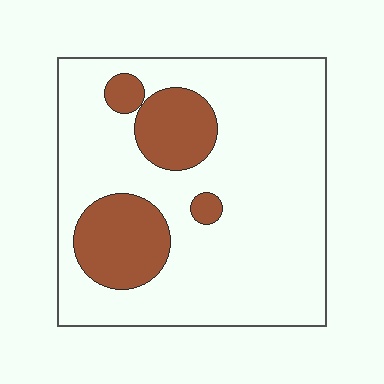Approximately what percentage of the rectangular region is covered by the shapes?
Approximately 20%.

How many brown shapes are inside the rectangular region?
4.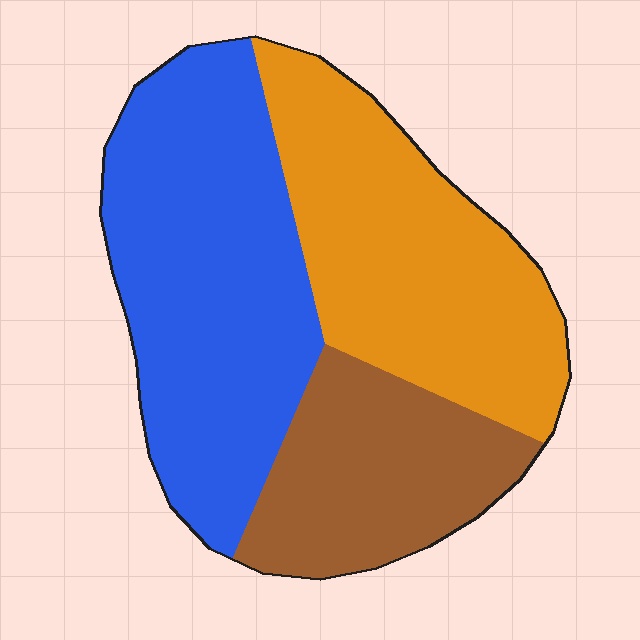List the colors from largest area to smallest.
From largest to smallest: blue, orange, brown.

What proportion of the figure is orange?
Orange covers about 35% of the figure.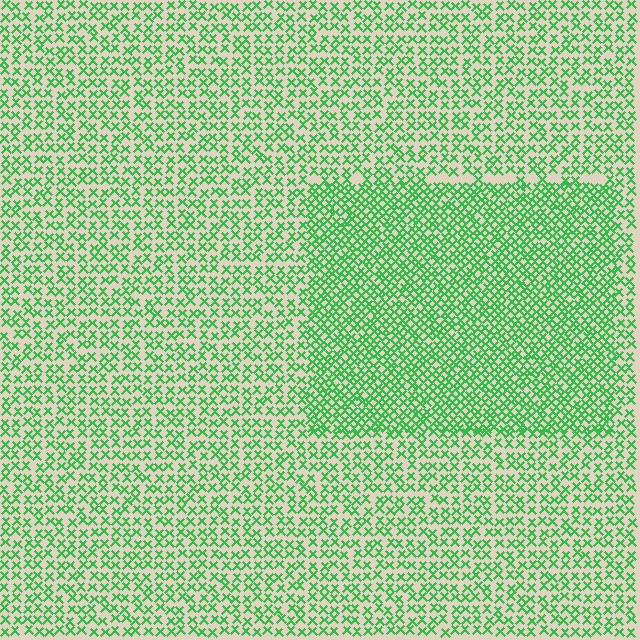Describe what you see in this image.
The image contains small green elements arranged at two different densities. A rectangle-shaped region is visible where the elements are more densely packed than the surrounding area.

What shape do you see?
I see a rectangle.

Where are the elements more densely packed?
The elements are more densely packed inside the rectangle boundary.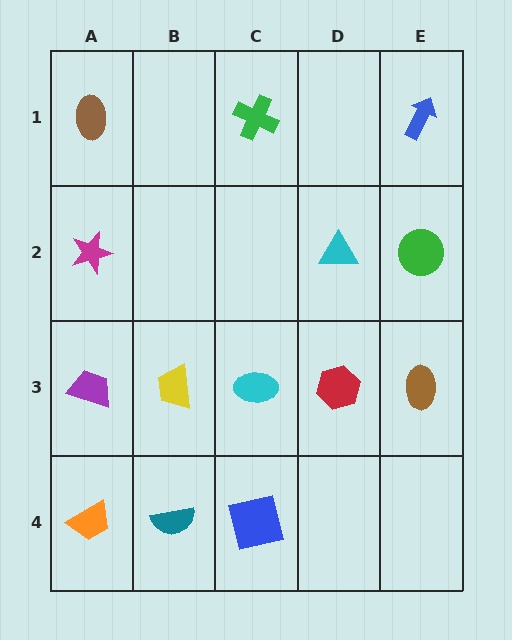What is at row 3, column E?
A brown ellipse.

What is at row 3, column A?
A purple trapezoid.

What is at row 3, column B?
A yellow trapezoid.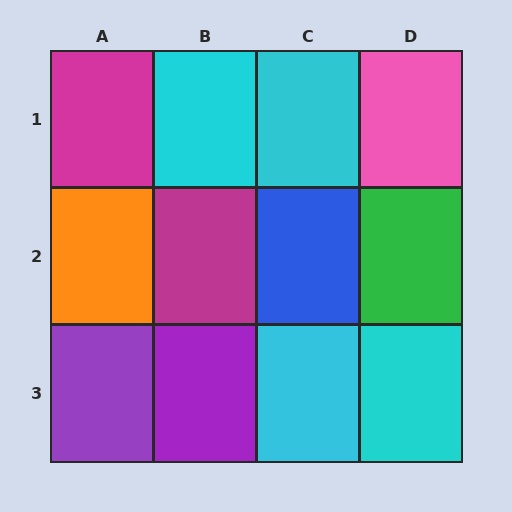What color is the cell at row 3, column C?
Cyan.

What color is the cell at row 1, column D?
Pink.